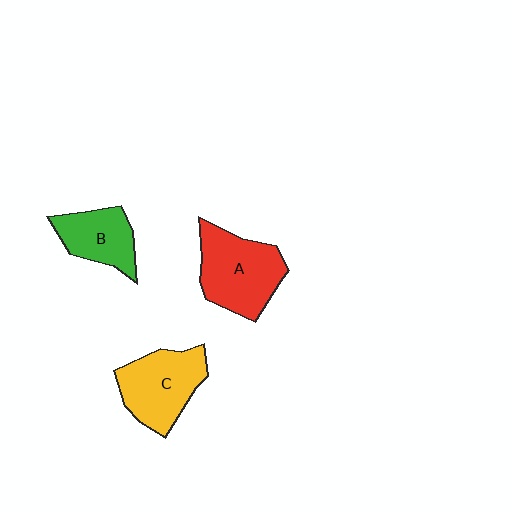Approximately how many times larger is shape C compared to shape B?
Approximately 1.4 times.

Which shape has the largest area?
Shape A (red).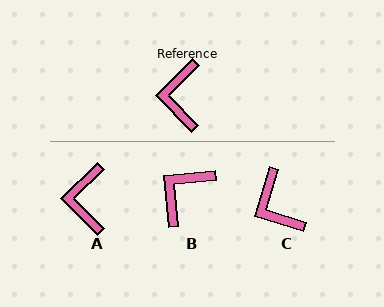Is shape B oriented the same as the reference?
No, it is off by about 40 degrees.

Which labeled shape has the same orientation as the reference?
A.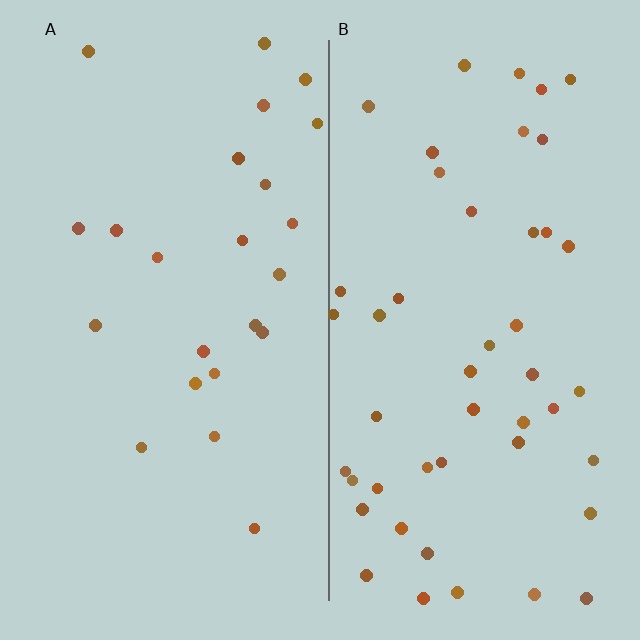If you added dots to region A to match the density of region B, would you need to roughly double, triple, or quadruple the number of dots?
Approximately double.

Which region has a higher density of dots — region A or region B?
B (the right).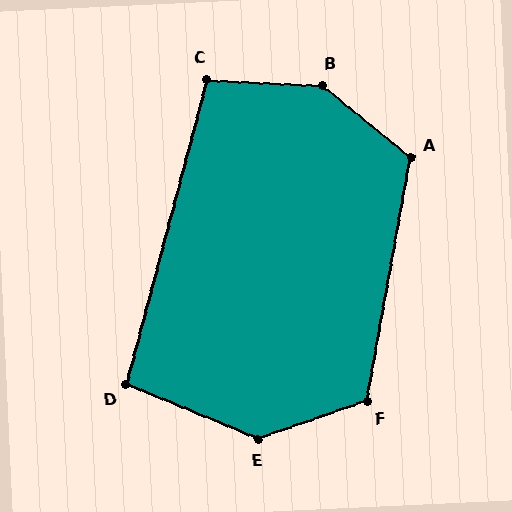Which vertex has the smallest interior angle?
D, at approximately 98 degrees.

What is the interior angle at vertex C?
Approximately 102 degrees (obtuse).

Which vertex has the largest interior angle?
B, at approximately 143 degrees.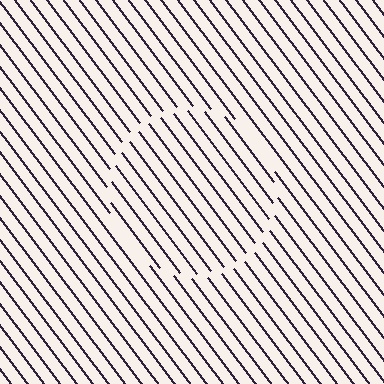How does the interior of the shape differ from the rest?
The interior of the shape contains the same grating, shifted by half a period — the contour is defined by the phase discontinuity where line-ends from the inner and outer gratings abut.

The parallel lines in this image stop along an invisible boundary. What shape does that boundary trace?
An illusory circle. The interior of the shape contains the same grating, shifted by half a period — the contour is defined by the phase discontinuity where line-ends from the inner and outer gratings abut.